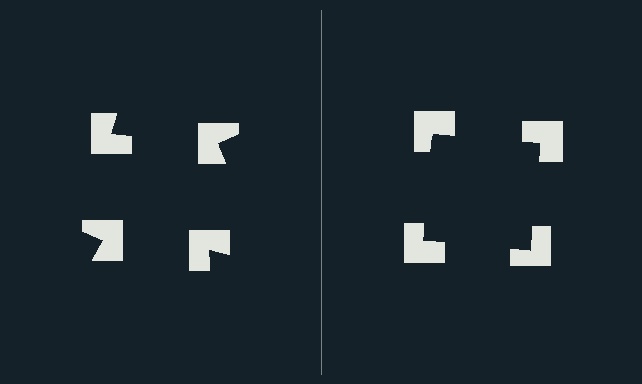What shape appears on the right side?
An illusory square.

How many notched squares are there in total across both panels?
8 — 4 on each side.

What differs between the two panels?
The notched squares are positioned identically on both sides; only the wedge orientations differ. On the right they align to a square; on the left they are misaligned.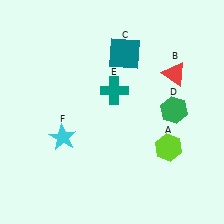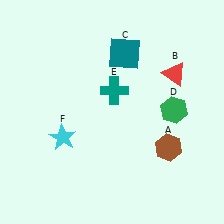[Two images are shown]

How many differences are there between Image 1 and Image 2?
There is 1 difference between the two images.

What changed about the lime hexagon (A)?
In Image 1, A is lime. In Image 2, it changed to brown.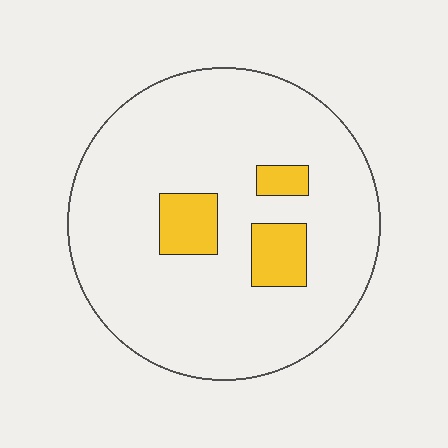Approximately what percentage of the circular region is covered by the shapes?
Approximately 10%.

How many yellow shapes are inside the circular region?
3.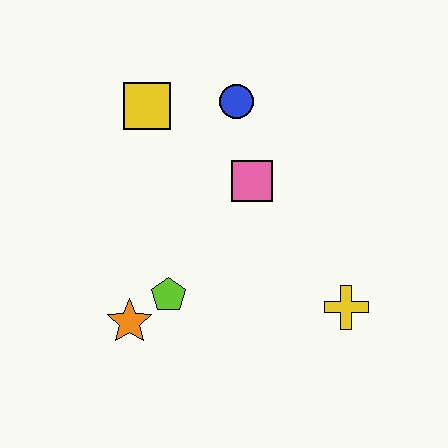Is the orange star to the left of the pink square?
Yes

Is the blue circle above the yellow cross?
Yes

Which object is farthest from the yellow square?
The yellow cross is farthest from the yellow square.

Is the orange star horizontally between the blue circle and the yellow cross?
No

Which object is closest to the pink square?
The blue circle is closest to the pink square.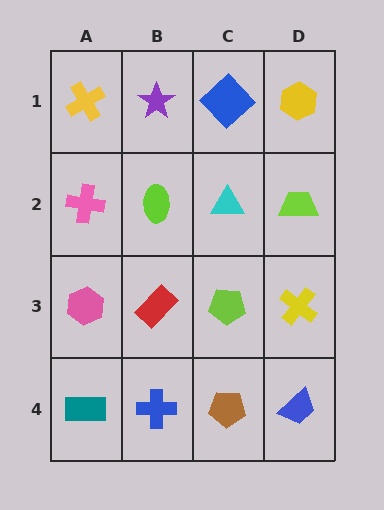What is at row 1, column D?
A yellow hexagon.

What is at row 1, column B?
A purple star.